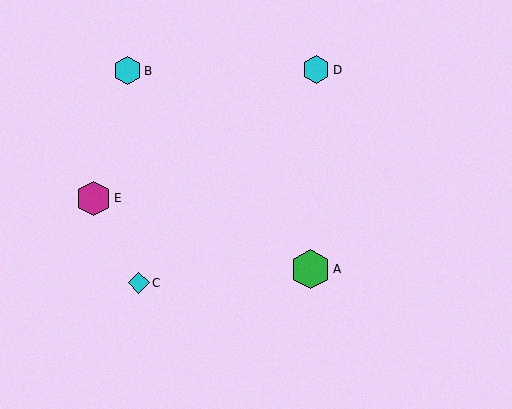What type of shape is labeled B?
Shape B is a cyan hexagon.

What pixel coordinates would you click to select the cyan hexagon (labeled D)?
Click at (316, 70) to select the cyan hexagon D.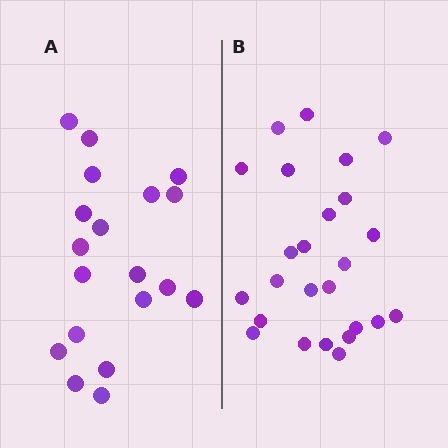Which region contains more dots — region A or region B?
Region B (the right region) has more dots.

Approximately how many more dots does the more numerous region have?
Region B has about 6 more dots than region A.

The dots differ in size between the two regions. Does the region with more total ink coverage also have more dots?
No. Region A has more total ink coverage because its dots are larger, but region B actually contains more individual dots. Total area can be misleading — the number of items is what matters here.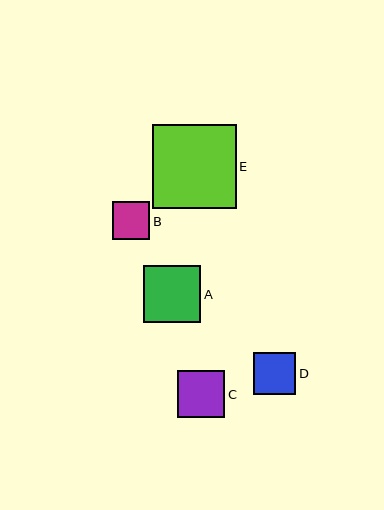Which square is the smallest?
Square B is the smallest with a size of approximately 38 pixels.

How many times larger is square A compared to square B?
Square A is approximately 1.5 times the size of square B.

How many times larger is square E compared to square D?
Square E is approximately 2.0 times the size of square D.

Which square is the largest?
Square E is the largest with a size of approximately 84 pixels.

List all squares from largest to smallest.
From largest to smallest: E, A, C, D, B.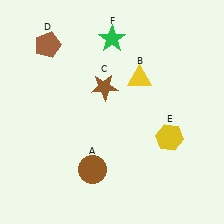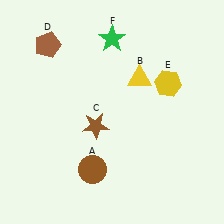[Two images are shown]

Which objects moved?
The objects that moved are: the brown star (C), the yellow hexagon (E).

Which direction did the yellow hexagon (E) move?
The yellow hexagon (E) moved up.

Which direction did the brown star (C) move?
The brown star (C) moved down.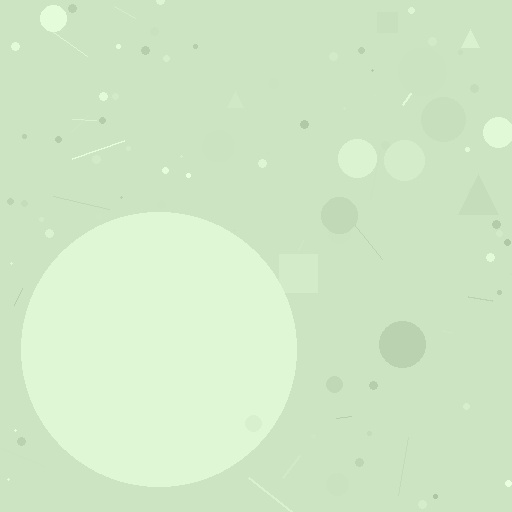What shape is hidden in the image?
A circle is hidden in the image.